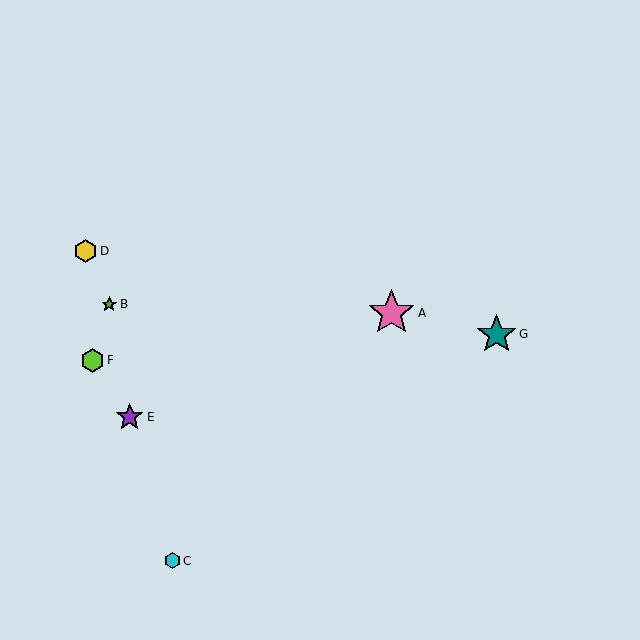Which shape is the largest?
The pink star (labeled A) is the largest.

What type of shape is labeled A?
Shape A is a pink star.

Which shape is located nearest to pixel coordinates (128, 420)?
The purple star (labeled E) at (130, 417) is nearest to that location.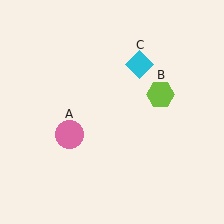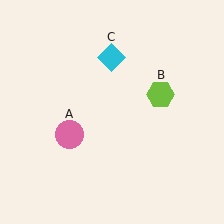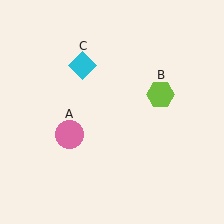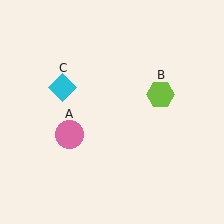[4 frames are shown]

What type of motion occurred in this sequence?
The cyan diamond (object C) rotated counterclockwise around the center of the scene.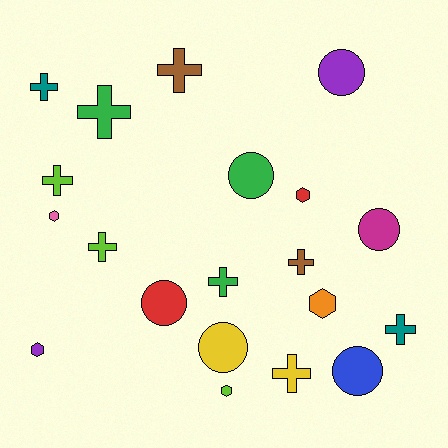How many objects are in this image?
There are 20 objects.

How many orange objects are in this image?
There is 1 orange object.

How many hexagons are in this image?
There are 5 hexagons.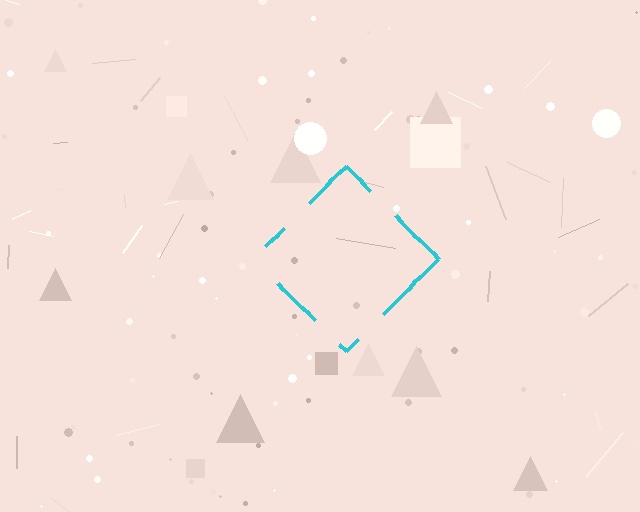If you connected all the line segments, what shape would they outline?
They would outline a diamond.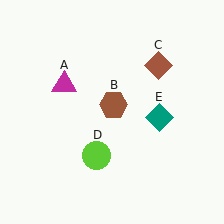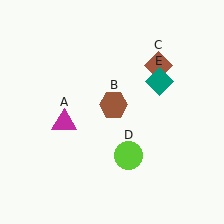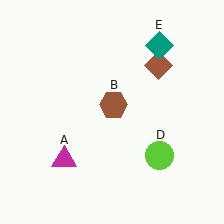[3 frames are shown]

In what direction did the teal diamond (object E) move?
The teal diamond (object E) moved up.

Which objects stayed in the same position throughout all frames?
Brown hexagon (object B) and brown diamond (object C) remained stationary.